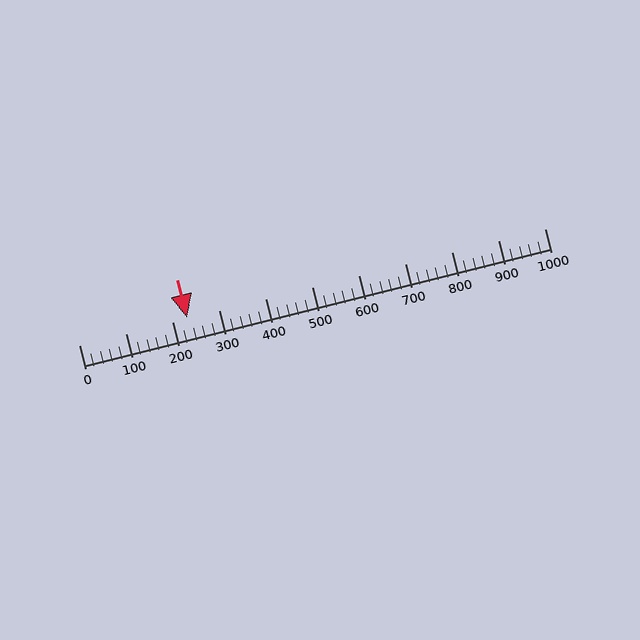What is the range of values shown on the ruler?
The ruler shows values from 0 to 1000.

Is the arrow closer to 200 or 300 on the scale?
The arrow is closer to 200.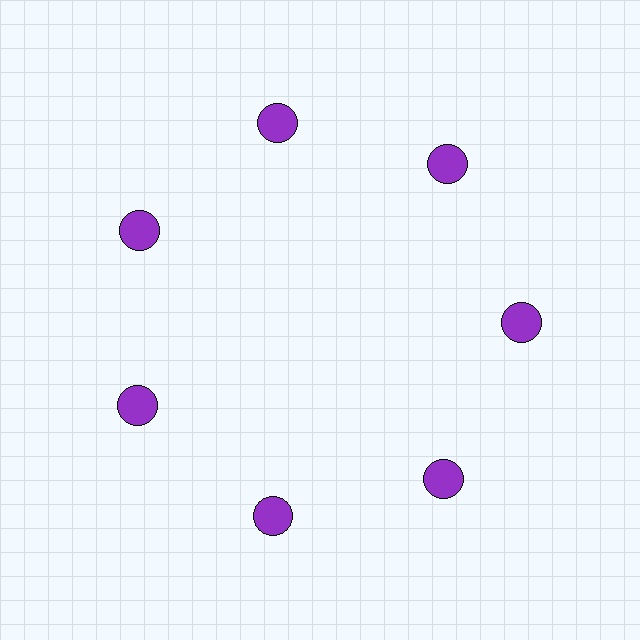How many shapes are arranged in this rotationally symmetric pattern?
There are 7 shapes, arranged in 7 groups of 1.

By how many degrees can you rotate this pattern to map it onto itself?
The pattern maps onto itself every 51 degrees of rotation.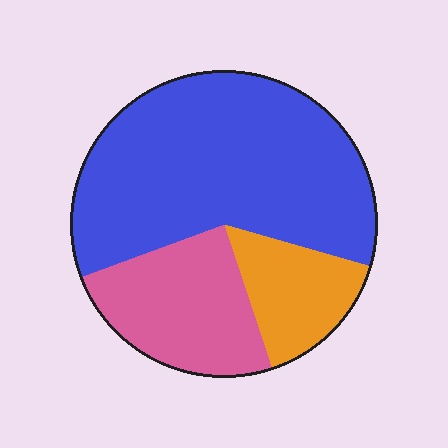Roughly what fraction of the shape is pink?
Pink covers around 25% of the shape.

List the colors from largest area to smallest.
From largest to smallest: blue, pink, orange.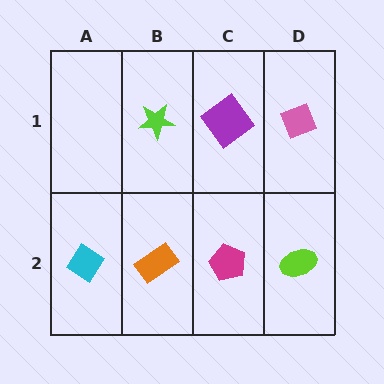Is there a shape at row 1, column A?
No, that cell is empty.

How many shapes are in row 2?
4 shapes.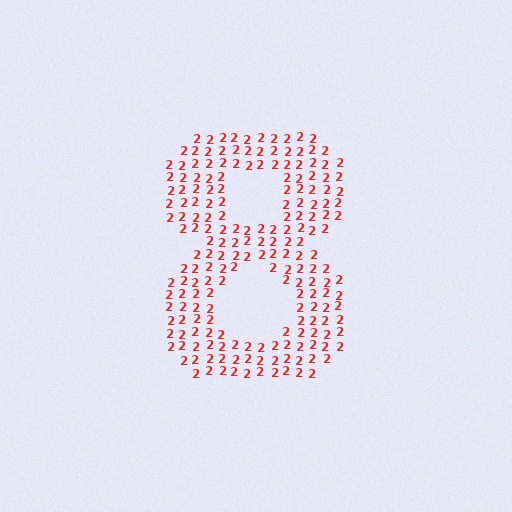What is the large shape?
The large shape is the digit 8.